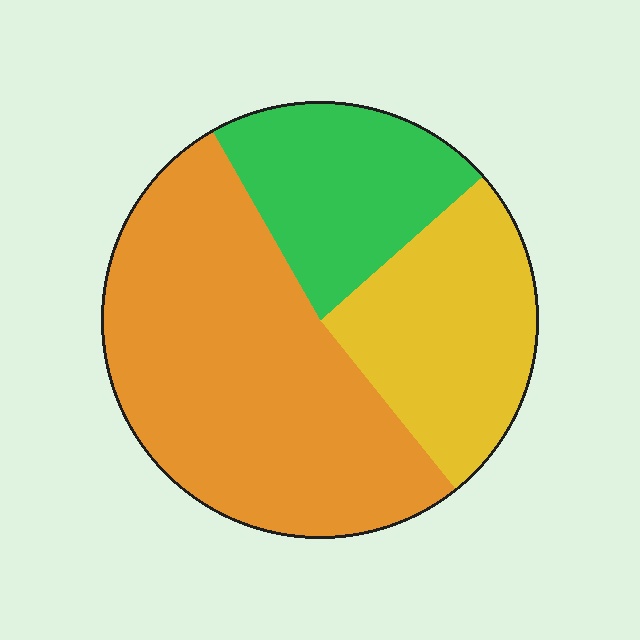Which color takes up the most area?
Orange, at roughly 55%.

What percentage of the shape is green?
Green takes up about one fifth (1/5) of the shape.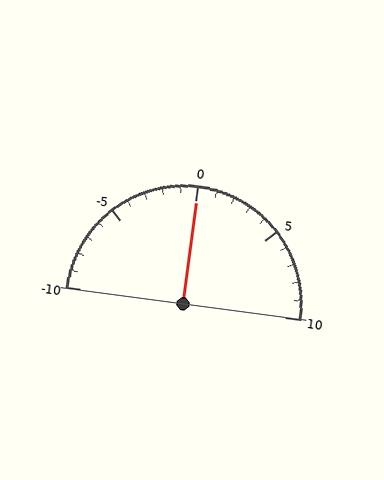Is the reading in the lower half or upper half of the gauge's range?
The reading is in the upper half of the range (-10 to 10).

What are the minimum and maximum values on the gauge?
The gauge ranges from -10 to 10.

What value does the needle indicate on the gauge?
The needle indicates approximately 0.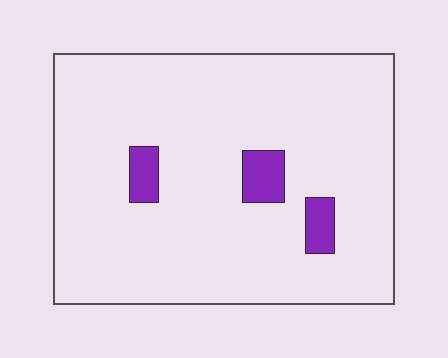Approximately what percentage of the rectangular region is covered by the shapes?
Approximately 5%.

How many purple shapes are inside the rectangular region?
3.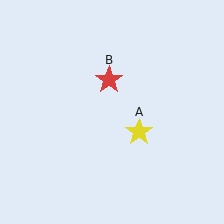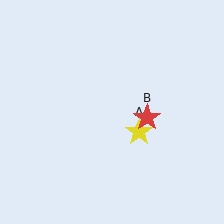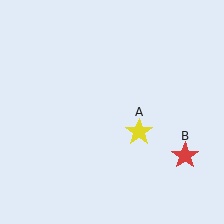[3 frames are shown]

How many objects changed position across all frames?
1 object changed position: red star (object B).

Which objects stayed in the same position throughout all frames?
Yellow star (object A) remained stationary.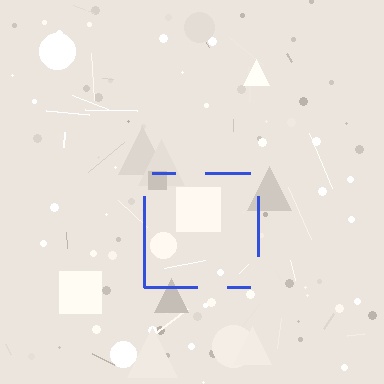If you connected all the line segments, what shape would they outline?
They would outline a square.